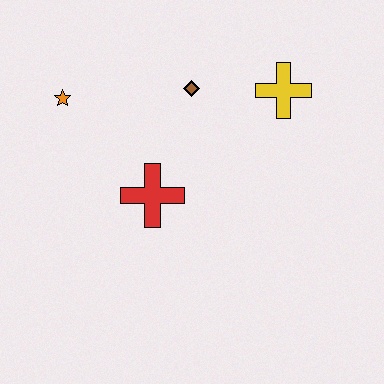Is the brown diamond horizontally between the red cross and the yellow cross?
Yes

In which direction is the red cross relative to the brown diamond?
The red cross is below the brown diamond.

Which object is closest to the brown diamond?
The yellow cross is closest to the brown diamond.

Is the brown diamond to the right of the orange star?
Yes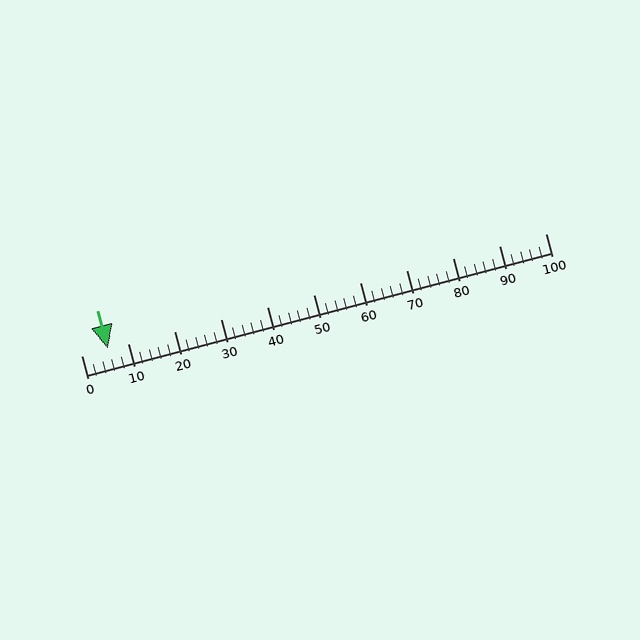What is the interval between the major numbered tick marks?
The major tick marks are spaced 10 units apart.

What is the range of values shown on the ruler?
The ruler shows values from 0 to 100.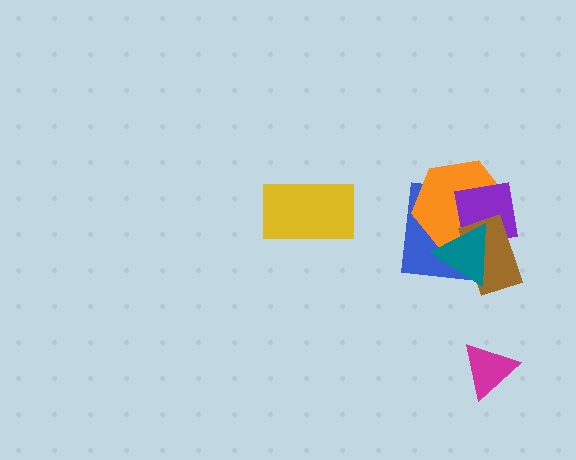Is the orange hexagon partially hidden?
Yes, it is partially covered by another shape.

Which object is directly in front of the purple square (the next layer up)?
The brown rectangle is directly in front of the purple square.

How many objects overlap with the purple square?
4 objects overlap with the purple square.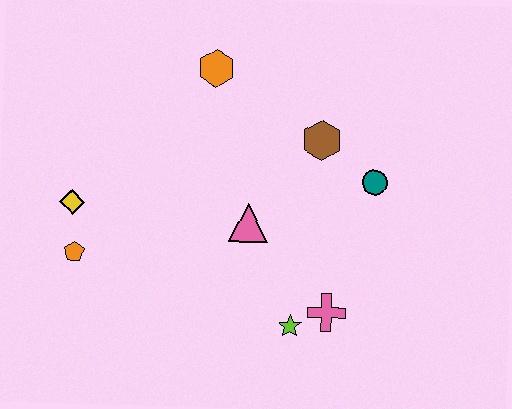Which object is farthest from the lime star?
The orange hexagon is farthest from the lime star.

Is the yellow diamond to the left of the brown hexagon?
Yes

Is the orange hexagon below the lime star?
No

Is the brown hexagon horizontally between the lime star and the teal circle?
Yes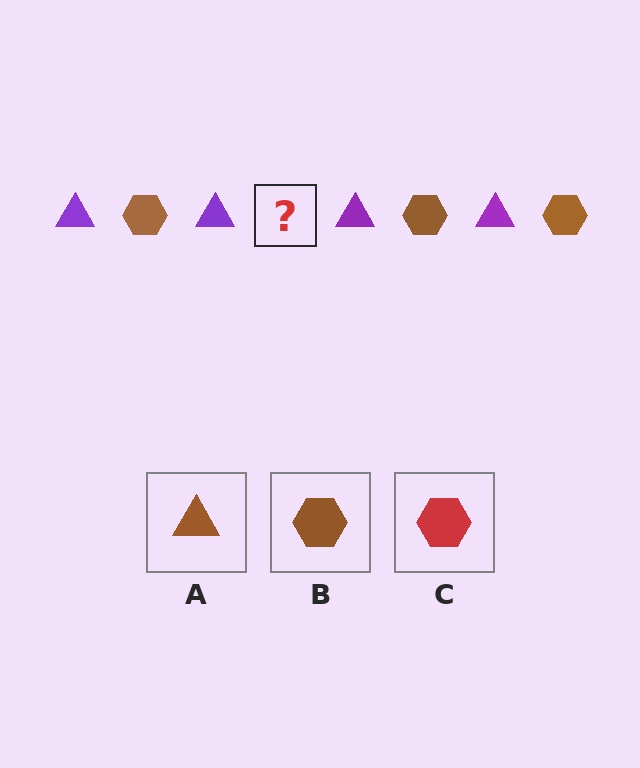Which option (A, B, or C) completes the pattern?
B.